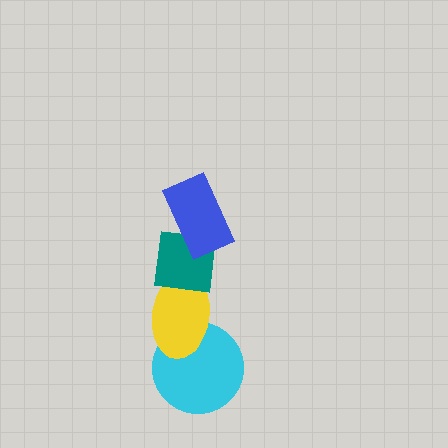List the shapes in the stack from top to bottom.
From top to bottom: the blue rectangle, the teal square, the yellow ellipse, the cyan circle.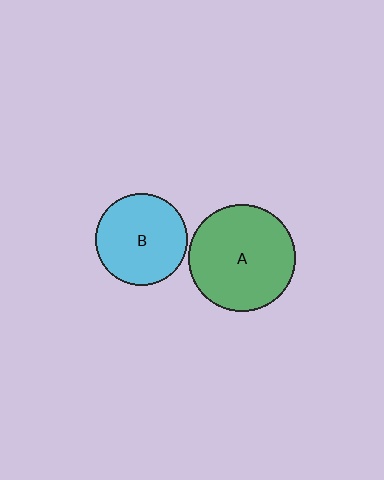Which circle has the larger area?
Circle A (green).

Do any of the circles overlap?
No, none of the circles overlap.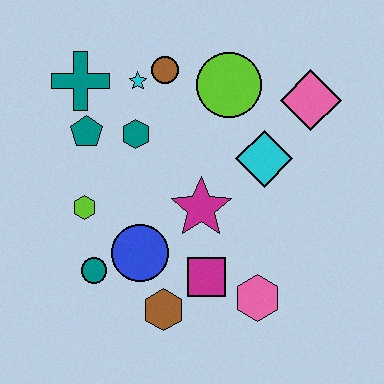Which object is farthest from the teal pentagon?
The pink hexagon is farthest from the teal pentagon.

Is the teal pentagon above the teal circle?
Yes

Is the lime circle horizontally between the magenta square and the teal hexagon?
No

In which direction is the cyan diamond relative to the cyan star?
The cyan diamond is to the right of the cyan star.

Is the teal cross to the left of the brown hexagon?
Yes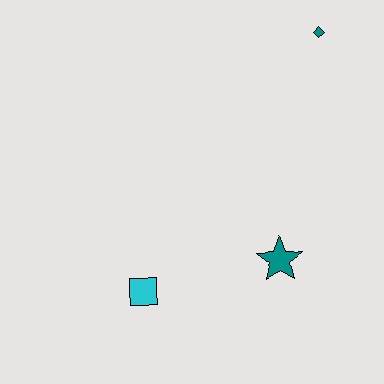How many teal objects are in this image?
There are 2 teal objects.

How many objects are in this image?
There are 3 objects.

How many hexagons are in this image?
There are no hexagons.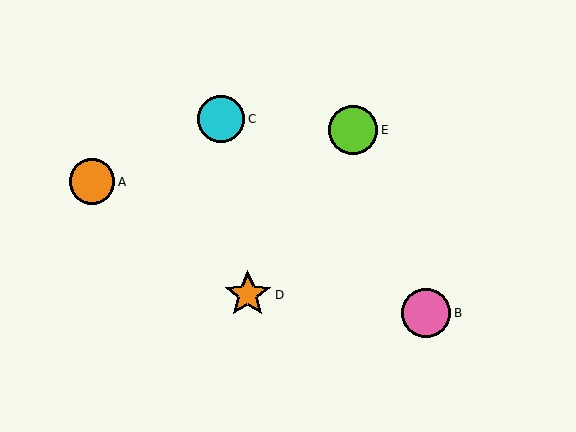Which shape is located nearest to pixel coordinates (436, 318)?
The pink circle (labeled B) at (426, 313) is nearest to that location.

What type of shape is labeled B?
Shape B is a pink circle.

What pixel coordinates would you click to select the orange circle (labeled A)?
Click at (92, 182) to select the orange circle A.